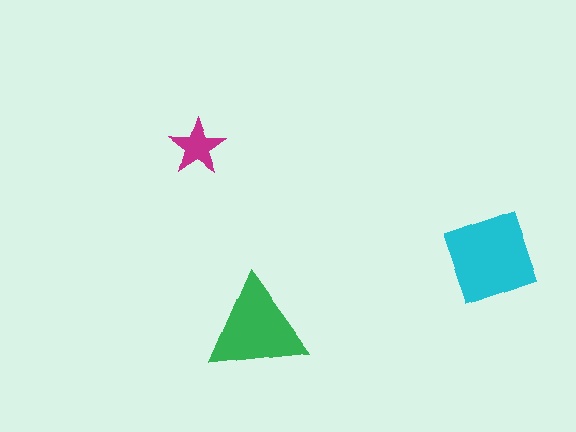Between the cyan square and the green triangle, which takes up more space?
The cyan square.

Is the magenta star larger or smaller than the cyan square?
Smaller.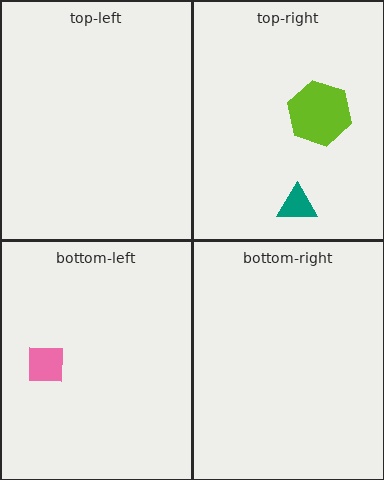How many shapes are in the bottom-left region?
1.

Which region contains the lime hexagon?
The top-right region.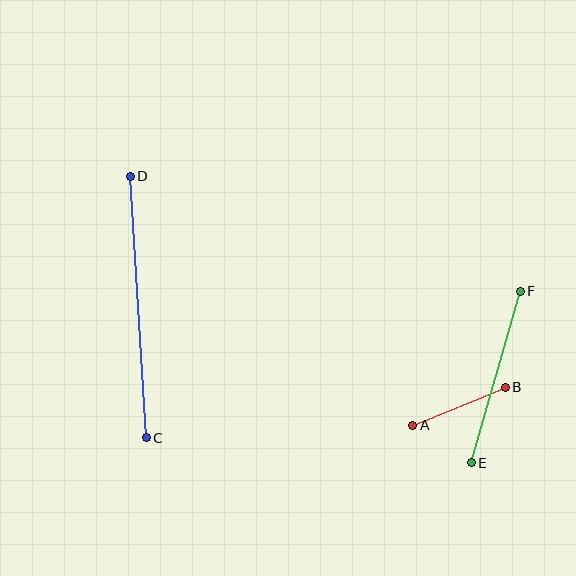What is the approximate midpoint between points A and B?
The midpoint is at approximately (459, 406) pixels.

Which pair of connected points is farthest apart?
Points C and D are farthest apart.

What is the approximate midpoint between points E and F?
The midpoint is at approximately (496, 377) pixels.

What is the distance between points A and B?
The distance is approximately 100 pixels.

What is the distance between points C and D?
The distance is approximately 262 pixels.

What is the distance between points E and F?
The distance is approximately 178 pixels.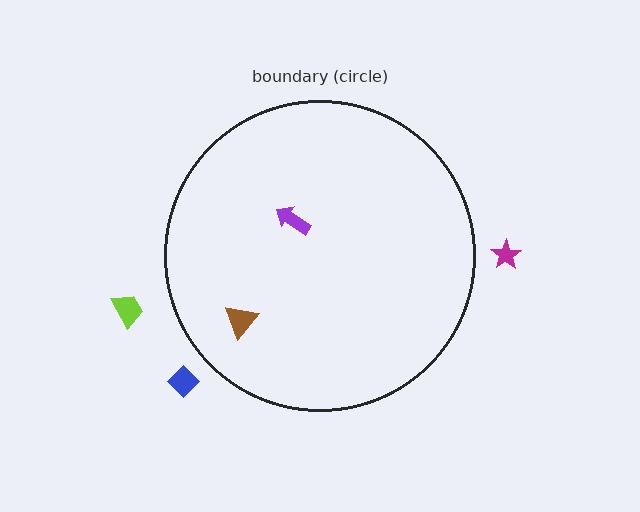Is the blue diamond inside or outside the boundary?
Outside.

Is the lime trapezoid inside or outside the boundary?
Outside.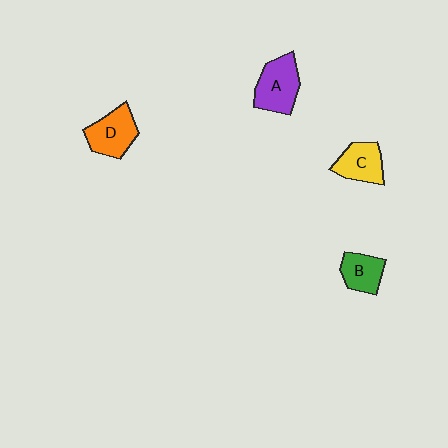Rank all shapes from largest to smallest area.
From largest to smallest: A (purple), D (orange), C (yellow), B (green).